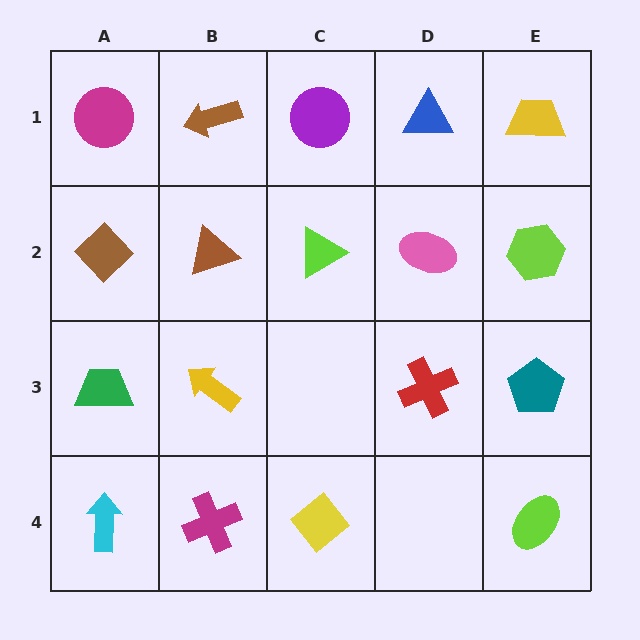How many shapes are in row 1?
5 shapes.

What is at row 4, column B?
A magenta cross.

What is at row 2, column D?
A pink ellipse.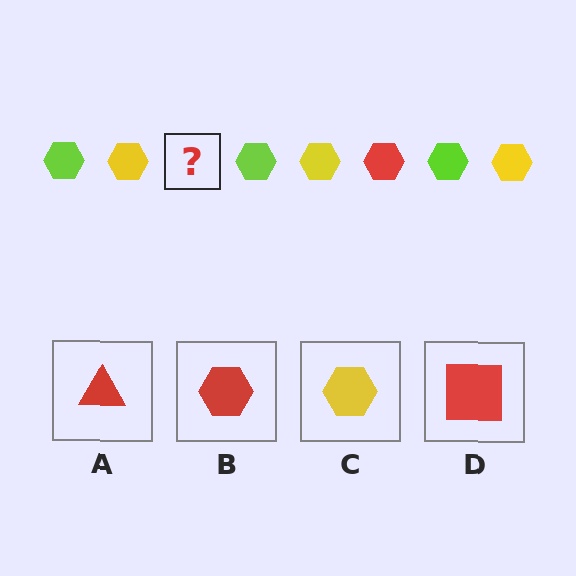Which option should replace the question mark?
Option B.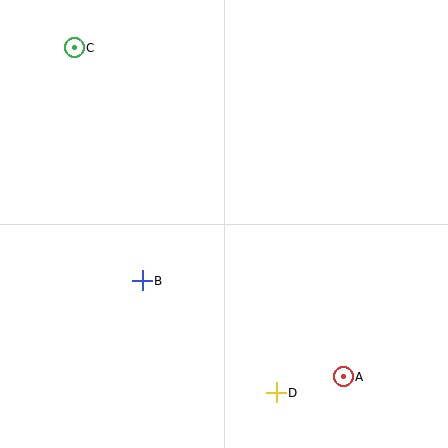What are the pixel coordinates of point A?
Point A is at (343, 377).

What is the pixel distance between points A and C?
The distance between A and C is 425 pixels.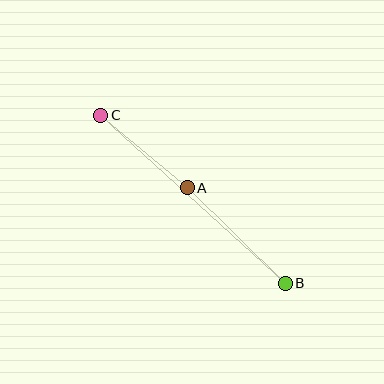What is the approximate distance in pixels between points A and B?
The distance between A and B is approximately 137 pixels.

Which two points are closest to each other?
Points A and C are closest to each other.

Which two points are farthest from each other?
Points B and C are farthest from each other.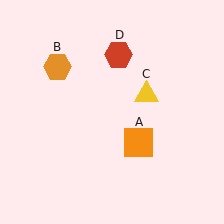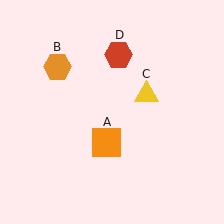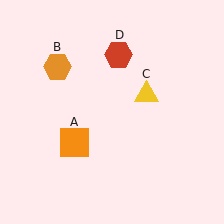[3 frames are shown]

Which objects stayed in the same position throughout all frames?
Orange hexagon (object B) and yellow triangle (object C) and red hexagon (object D) remained stationary.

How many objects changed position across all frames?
1 object changed position: orange square (object A).